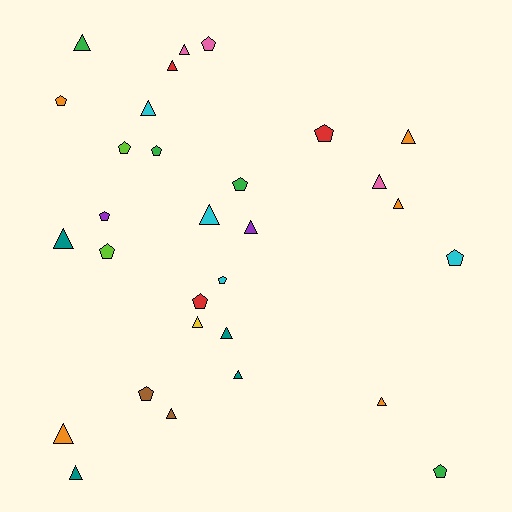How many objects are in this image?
There are 30 objects.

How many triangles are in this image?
There are 17 triangles.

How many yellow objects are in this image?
There is 1 yellow object.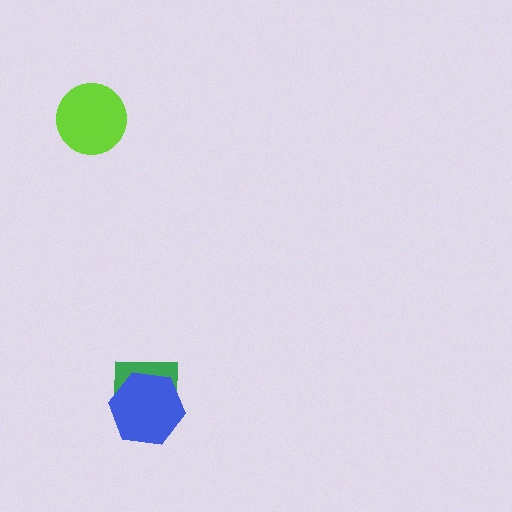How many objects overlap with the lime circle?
0 objects overlap with the lime circle.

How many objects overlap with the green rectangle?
1 object overlaps with the green rectangle.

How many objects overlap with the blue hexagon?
1 object overlaps with the blue hexagon.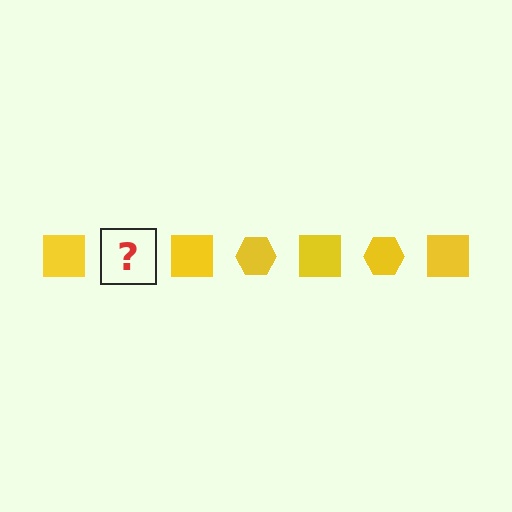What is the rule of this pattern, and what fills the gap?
The rule is that the pattern cycles through square, hexagon shapes in yellow. The gap should be filled with a yellow hexagon.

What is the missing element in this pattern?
The missing element is a yellow hexagon.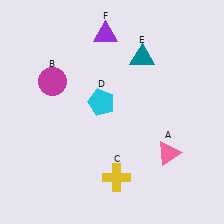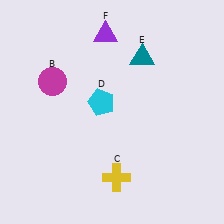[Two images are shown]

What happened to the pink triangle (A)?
The pink triangle (A) was removed in Image 2. It was in the bottom-right area of Image 1.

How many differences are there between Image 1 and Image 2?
There is 1 difference between the two images.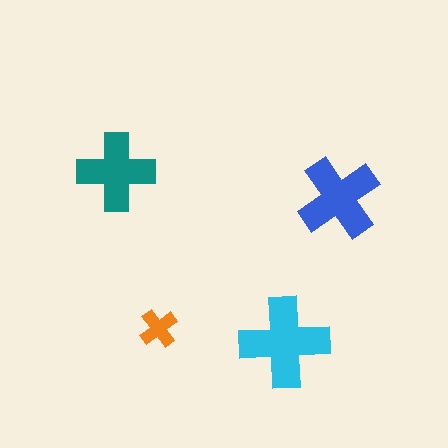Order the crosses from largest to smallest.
the cyan one, the blue one, the teal one, the orange one.